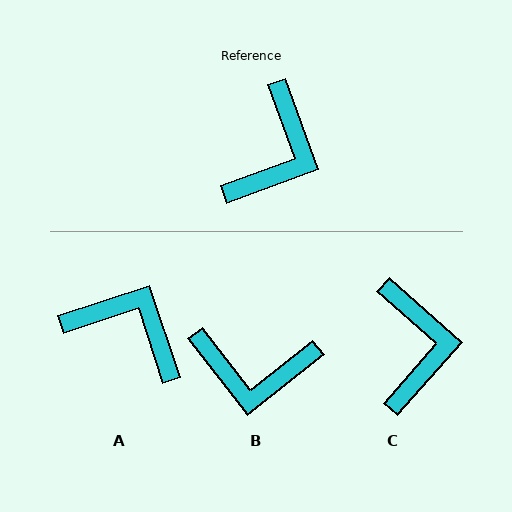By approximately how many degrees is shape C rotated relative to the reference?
Approximately 29 degrees counter-clockwise.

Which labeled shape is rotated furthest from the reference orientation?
A, about 88 degrees away.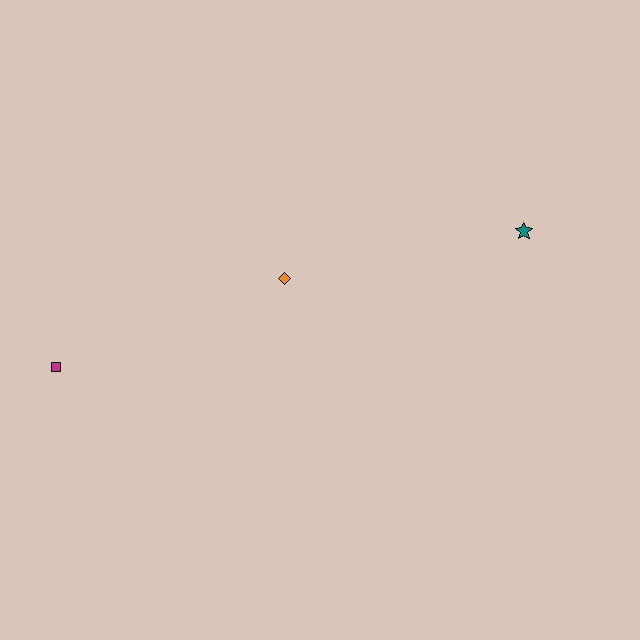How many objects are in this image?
There are 3 objects.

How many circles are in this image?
There are no circles.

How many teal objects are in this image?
There is 1 teal object.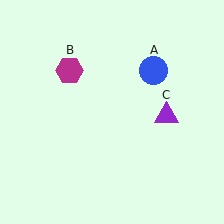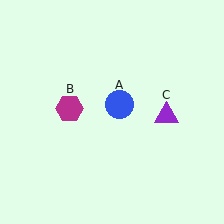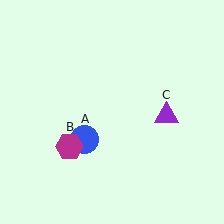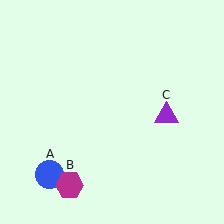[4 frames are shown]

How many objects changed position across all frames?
2 objects changed position: blue circle (object A), magenta hexagon (object B).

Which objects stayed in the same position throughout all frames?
Purple triangle (object C) remained stationary.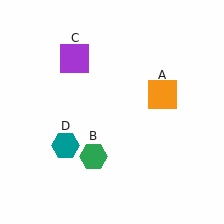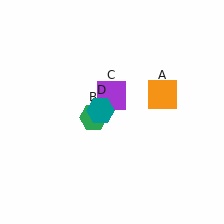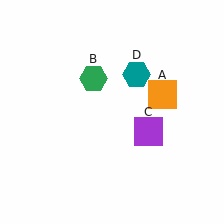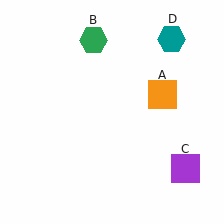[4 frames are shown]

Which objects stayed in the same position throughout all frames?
Orange square (object A) remained stationary.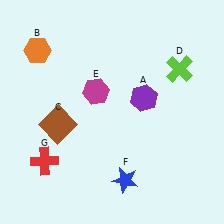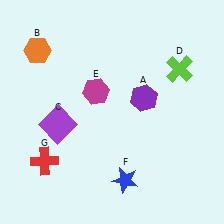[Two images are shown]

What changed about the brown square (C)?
In Image 1, C is brown. In Image 2, it changed to purple.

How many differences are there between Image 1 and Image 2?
There is 1 difference between the two images.